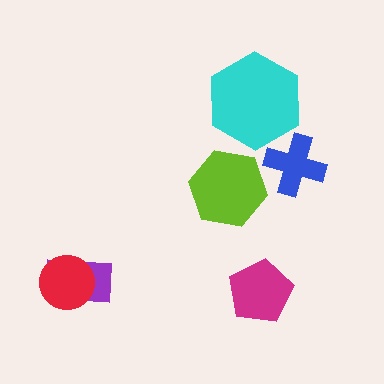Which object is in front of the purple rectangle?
The red circle is in front of the purple rectangle.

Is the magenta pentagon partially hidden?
No, no other shape covers it.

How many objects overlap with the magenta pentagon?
0 objects overlap with the magenta pentagon.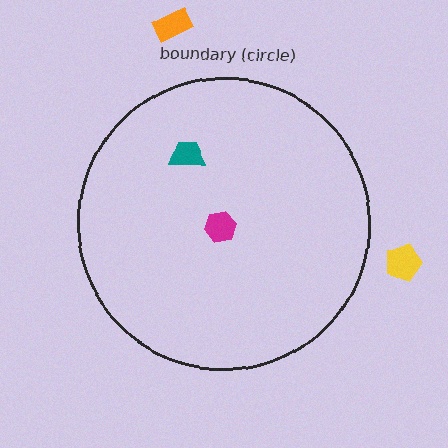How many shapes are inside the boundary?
2 inside, 2 outside.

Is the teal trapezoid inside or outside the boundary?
Inside.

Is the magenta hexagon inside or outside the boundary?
Inside.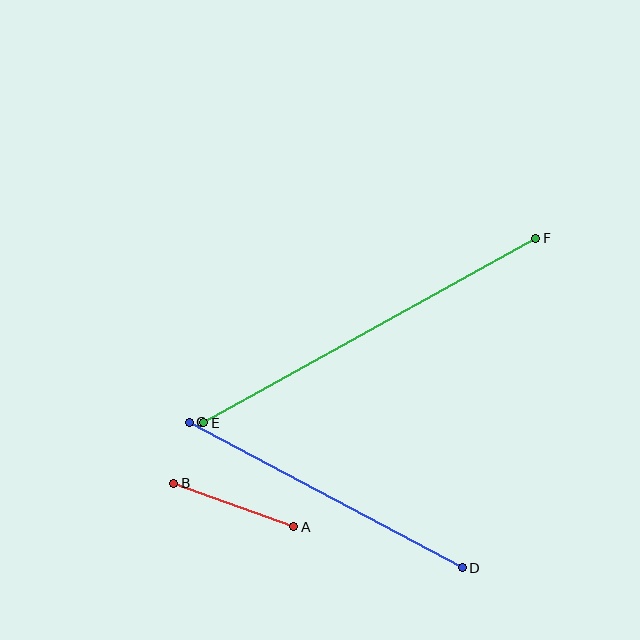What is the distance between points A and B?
The distance is approximately 128 pixels.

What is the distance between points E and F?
The distance is approximately 380 pixels.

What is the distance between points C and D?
The distance is approximately 309 pixels.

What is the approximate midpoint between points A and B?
The midpoint is at approximately (234, 505) pixels.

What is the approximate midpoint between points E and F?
The midpoint is at approximately (370, 331) pixels.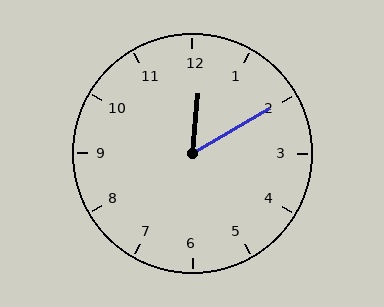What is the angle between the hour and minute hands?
Approximately 55 degrees.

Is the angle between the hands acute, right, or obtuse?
It is acute.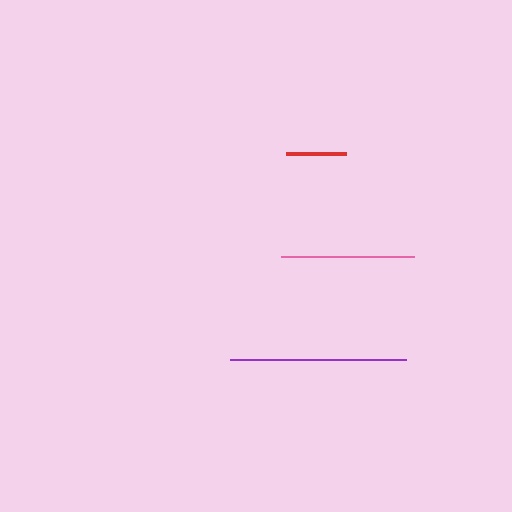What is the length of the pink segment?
The pink segment is approximately 133 pixels long.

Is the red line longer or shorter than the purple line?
The purple line is longer than the red line.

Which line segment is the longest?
The purple line is the longest at approximately 175 pixels.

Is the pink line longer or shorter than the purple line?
The purple line is longer than the pink line.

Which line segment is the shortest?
The red line is the shortest at approximately 60 pixels.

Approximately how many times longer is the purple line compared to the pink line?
The purple line is approximately 1.3 times the length of the pink line.